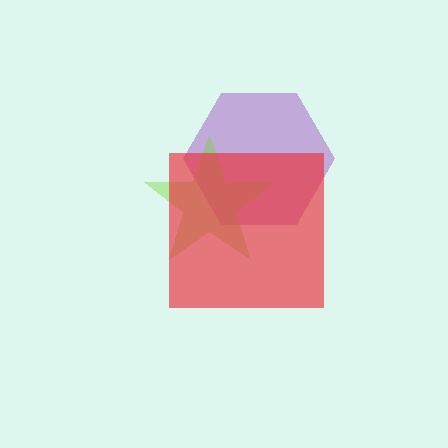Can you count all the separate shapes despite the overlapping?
Yes, there are 3 separate shapes.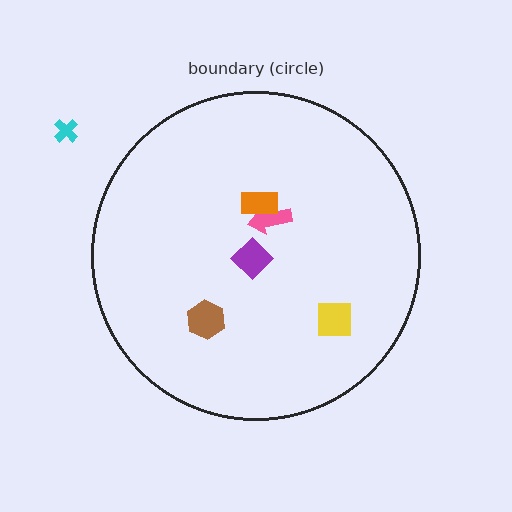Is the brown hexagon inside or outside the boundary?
Inside.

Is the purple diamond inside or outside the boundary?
Inside.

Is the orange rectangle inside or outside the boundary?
Inside.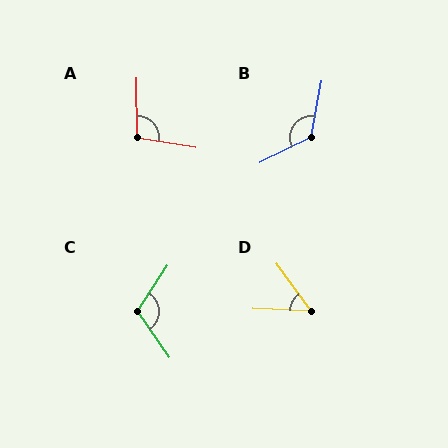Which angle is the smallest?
D, at approximately 52 degrees.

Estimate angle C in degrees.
Approximately 113 degrees.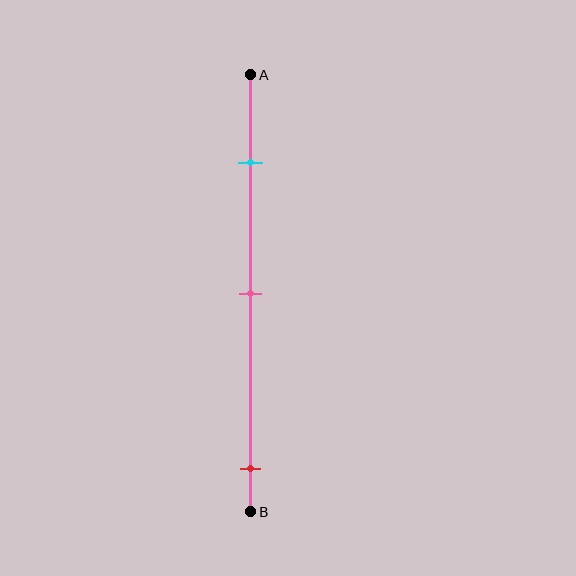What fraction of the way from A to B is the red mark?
The red mark is approximately 90% (0.9) of the way from A to B.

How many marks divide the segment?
There are 3 marks dividing the segment.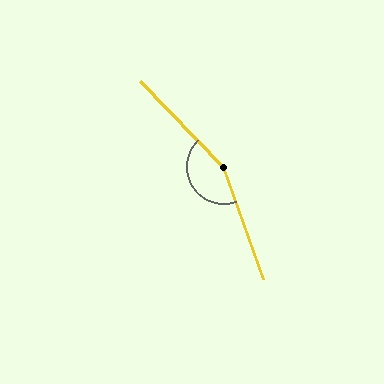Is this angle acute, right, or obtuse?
It is obtuse.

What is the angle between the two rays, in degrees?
Approximately 156 degrees.